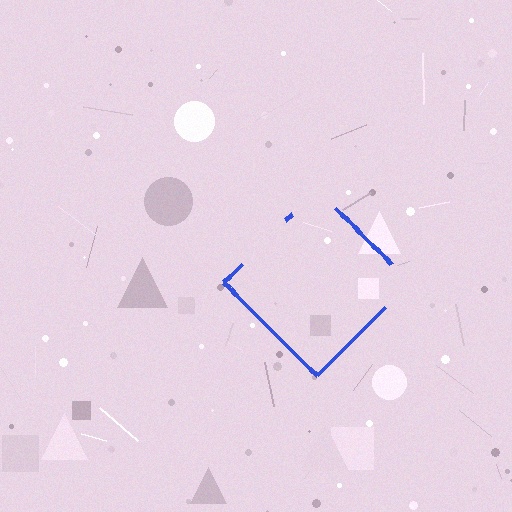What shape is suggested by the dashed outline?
The dashed outline suggests a diamond.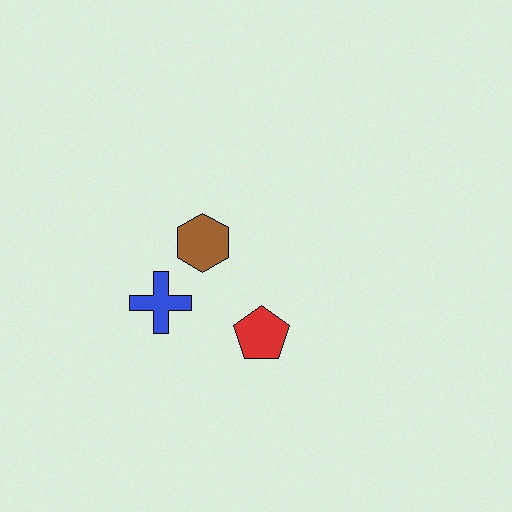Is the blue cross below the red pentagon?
No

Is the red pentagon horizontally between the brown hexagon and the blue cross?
No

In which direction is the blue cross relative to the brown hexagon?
The blue cross is below the brown hexagon.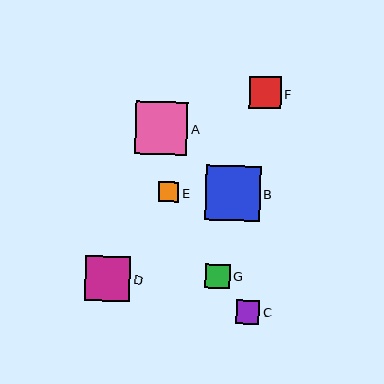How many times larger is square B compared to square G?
Square B is approximately 2.3 times the size of square G.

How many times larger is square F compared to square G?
Square F is approximately 1.3 times the size of square G.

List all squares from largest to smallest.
From largest to smallest: B, A, D, F, G, C, E.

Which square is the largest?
Square B is the largest with a size of approximately 55 pixels.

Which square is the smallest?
Square E is the smallest with a size of approximately 20 pixels.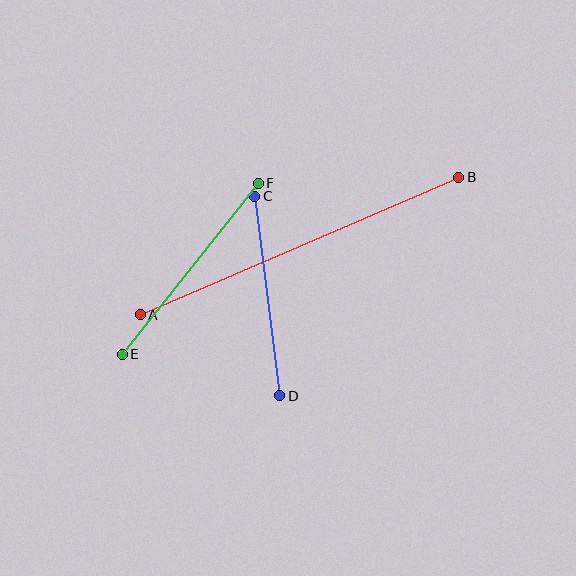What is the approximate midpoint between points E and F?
The midpoint is at approximately (190, 269) pixels.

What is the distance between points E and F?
The distance is approximately 219 pixels.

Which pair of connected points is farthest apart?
Points A and B are farthest apart.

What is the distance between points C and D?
The distance is approximately 201 pixels.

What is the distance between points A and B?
The distance is approximately 347 pixels.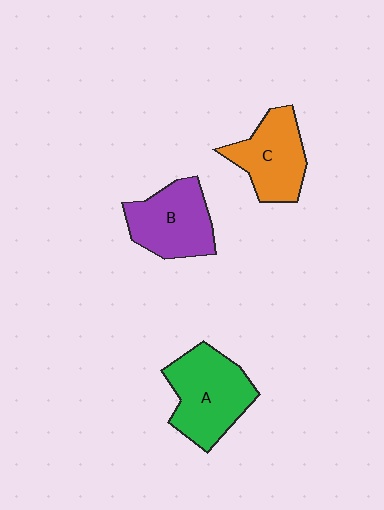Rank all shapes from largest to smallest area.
From largest to smallest: A (green), B (purple), C (orange).